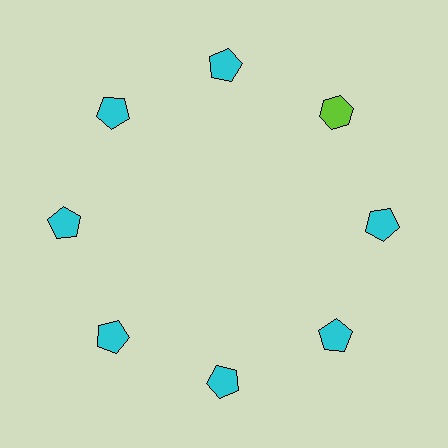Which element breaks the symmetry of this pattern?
The lime hexagon at roughly the 2 o'clock position breaks the symmetry. All other shapes are cyan pentagons.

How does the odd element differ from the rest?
It differs in both color (lime instead of cyan) and shape (hexagon instead of pentagon).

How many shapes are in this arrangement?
There are 8 shapes arranged in a ring pattern.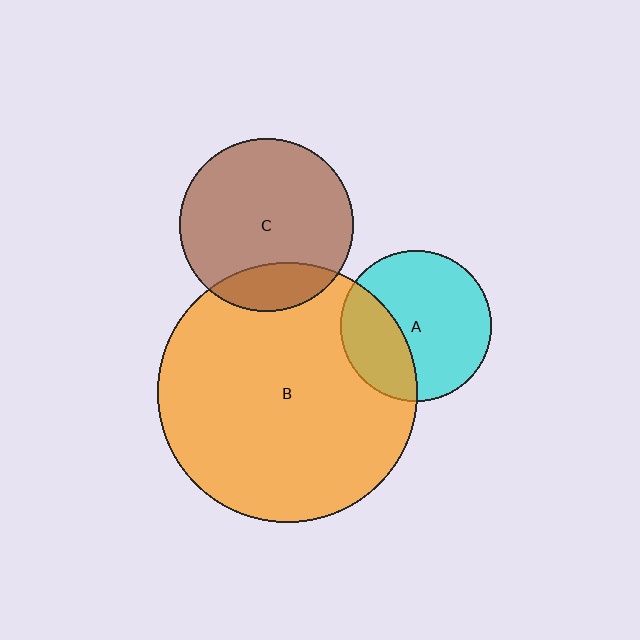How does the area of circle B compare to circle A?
Approximately 3.0 times.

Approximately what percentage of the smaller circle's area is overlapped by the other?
Approximately 20%.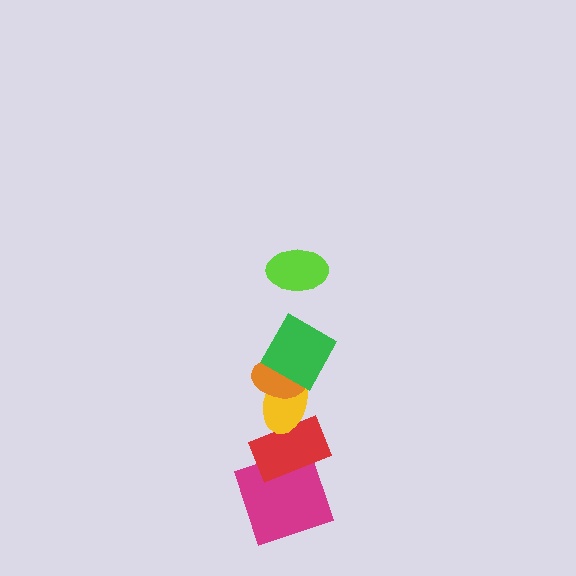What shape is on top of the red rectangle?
The yellow ellipse is on top of the red rectangle.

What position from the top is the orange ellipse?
The orange ellipse is 3rd from the top.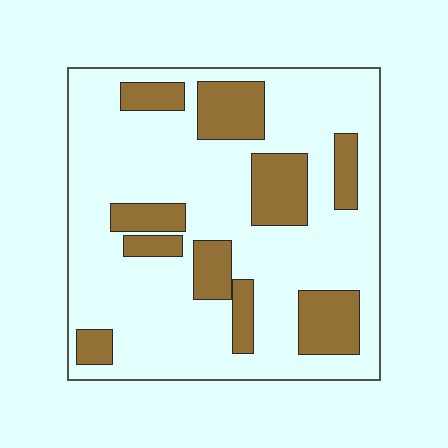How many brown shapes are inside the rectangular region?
10.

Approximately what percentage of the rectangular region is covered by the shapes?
Approximately 25%.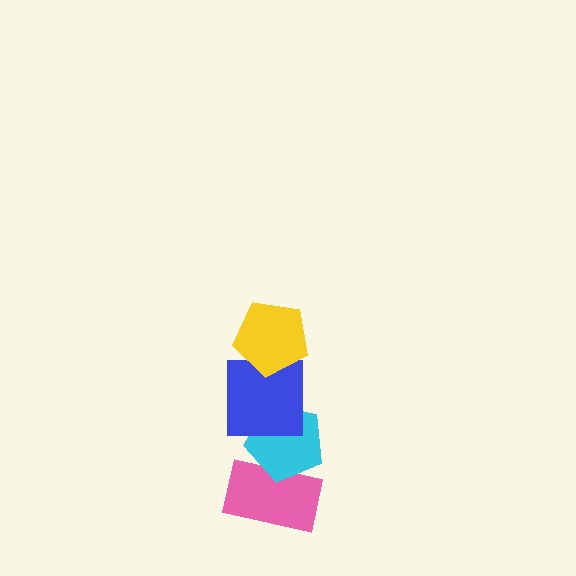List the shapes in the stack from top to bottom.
From top to bottom: the yellow pentagon, the blue square, the cyan pentagon, the pink rectangle.